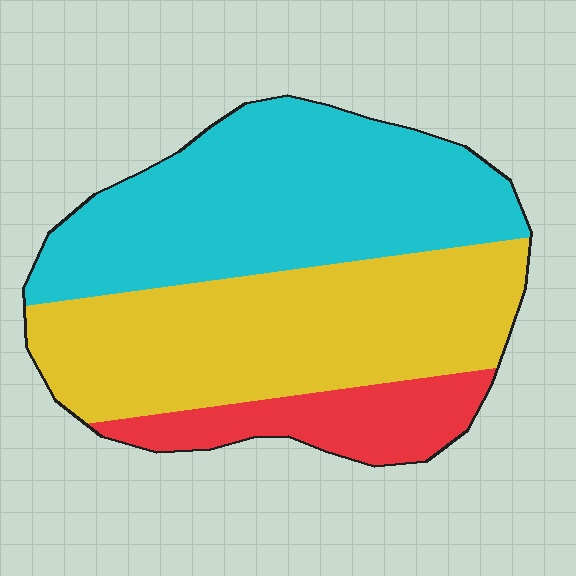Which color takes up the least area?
Red, at roughly 15%.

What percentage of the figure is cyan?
Cyan covers 43% of the figure.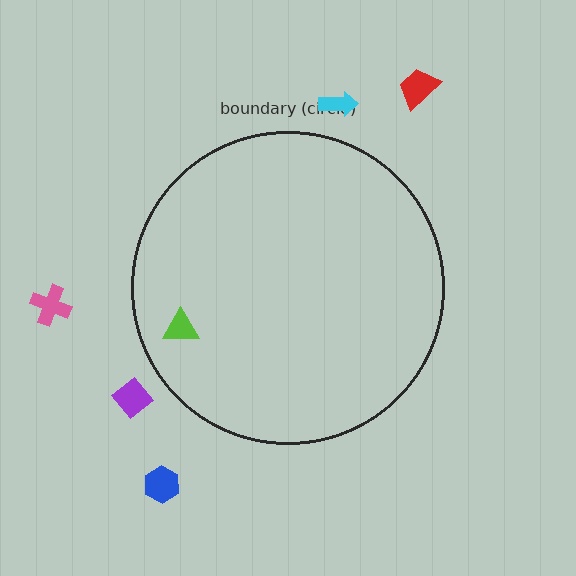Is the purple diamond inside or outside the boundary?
Outside.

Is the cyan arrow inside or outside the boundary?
Outside.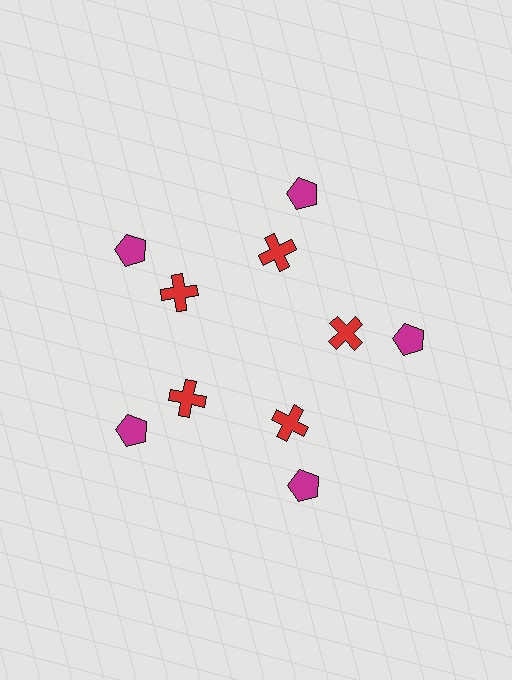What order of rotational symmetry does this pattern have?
This pattern has 5-fold rotational symmetry.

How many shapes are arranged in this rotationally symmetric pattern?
There are 10 shapes, arranged in 5 groups of 2.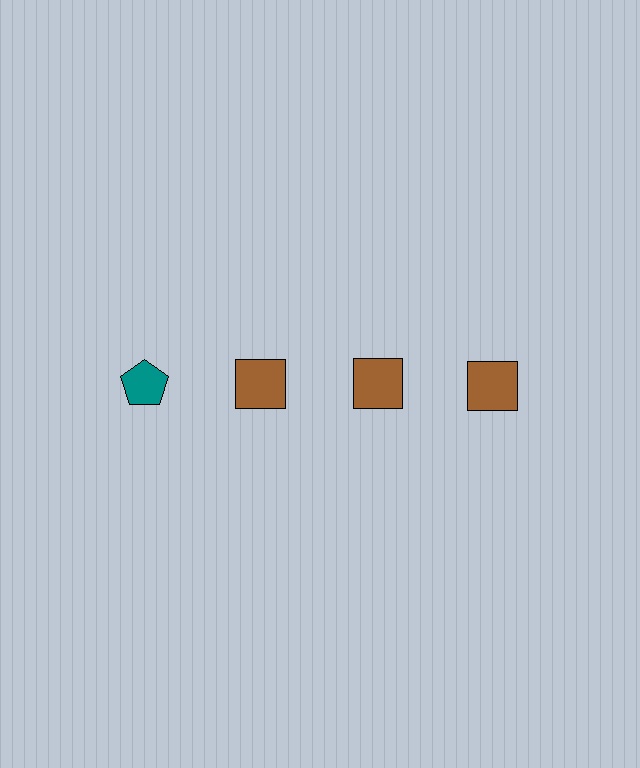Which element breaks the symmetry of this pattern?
The teal pentagon in the top row, leftmost column breaks the symmetry. All other shapes are brown squares.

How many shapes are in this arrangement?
There are 4 shapes arranged in a grid pattern.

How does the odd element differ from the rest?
It differs in both color (teal instead of brown) and shape (pentagon instead of square).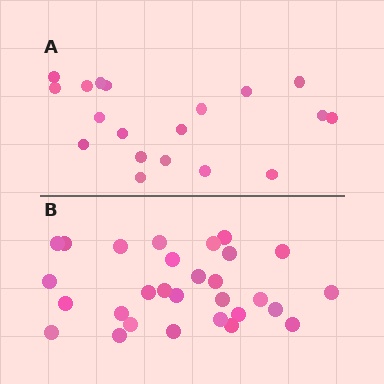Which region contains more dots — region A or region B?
Region B (the bottom region) has more dots.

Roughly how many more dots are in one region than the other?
Region B has roughly 10 or so more dots than region A.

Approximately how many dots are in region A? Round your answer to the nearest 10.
About 20 dots. (The exact count is 19, which rounds to 20.)